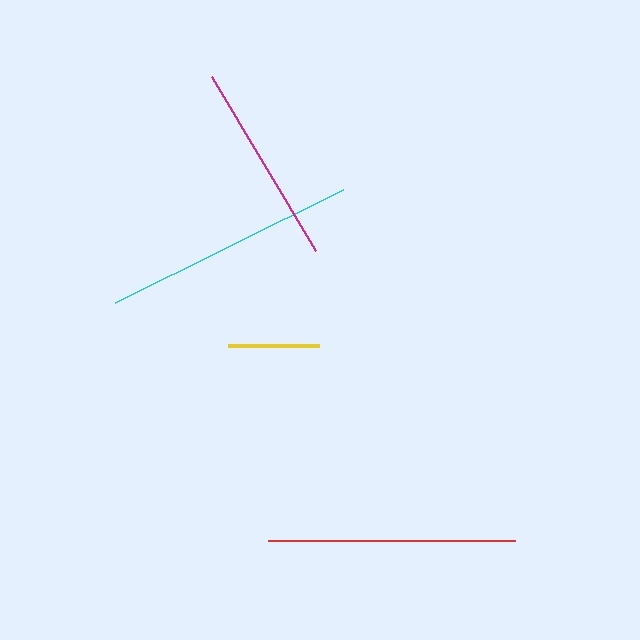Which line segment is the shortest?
The yellow line is the shortest at approximately 90 pixels.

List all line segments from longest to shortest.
From longest to shortest: cyan, red, magenta, yellow.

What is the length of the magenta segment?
The magenta segment is approximately 202 pixels long.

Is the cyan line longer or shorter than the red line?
The cyan line is longer than the red line.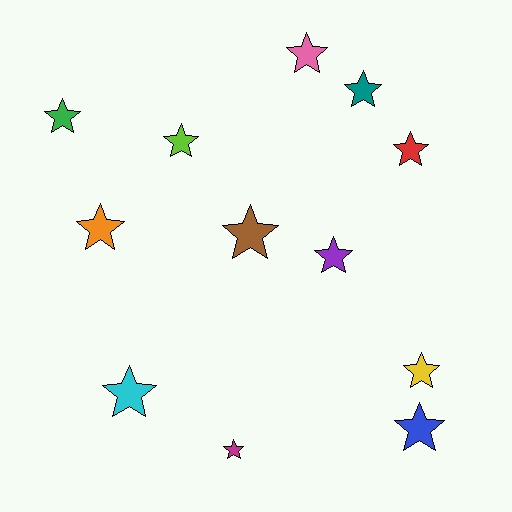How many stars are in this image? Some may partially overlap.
There are 12 stars.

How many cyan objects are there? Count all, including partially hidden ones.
There is 1 cyan object.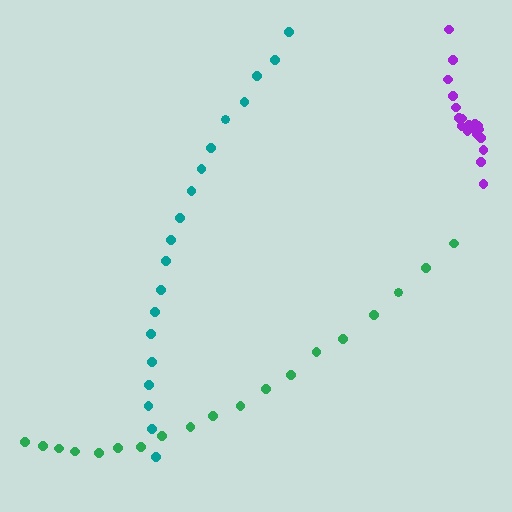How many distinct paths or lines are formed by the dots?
There are 3 distinct paths.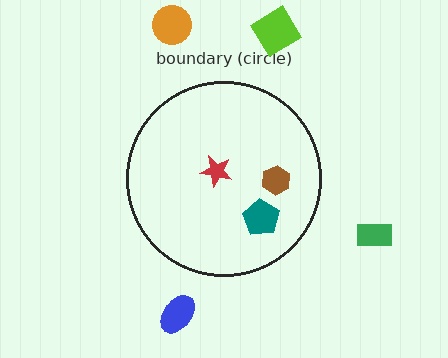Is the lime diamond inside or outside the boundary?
Outside.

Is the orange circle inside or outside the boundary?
Outside.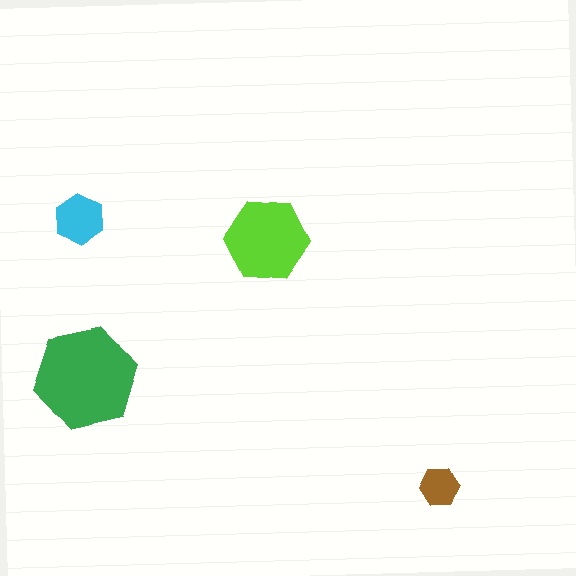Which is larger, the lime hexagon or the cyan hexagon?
The lime one.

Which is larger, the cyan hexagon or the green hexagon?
The green one.